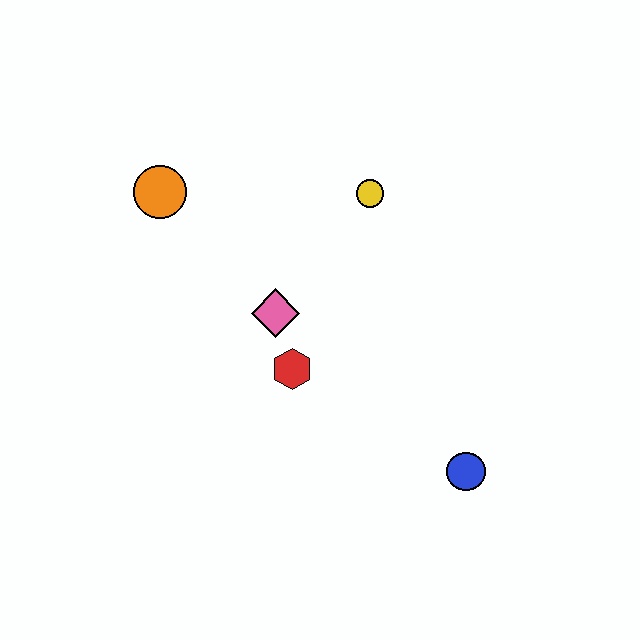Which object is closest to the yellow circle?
The pink diamond is closest to the yellow circle.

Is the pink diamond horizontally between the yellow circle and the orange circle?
Yes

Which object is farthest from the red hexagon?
The orange circle is farthest from the red hexagon.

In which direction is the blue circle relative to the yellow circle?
The blue circle is below the yellow circle.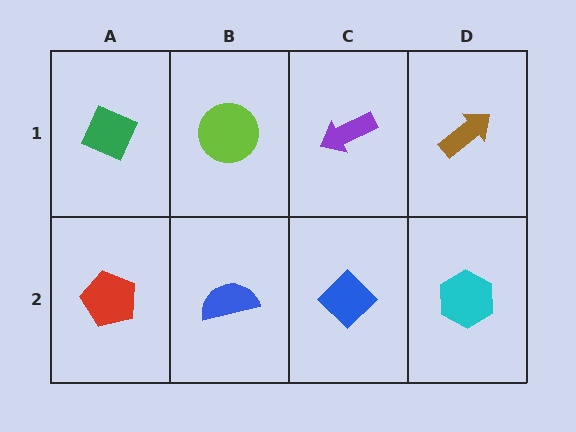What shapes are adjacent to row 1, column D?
A cyan hexagon (row 2, column D), a purple arrow (row 1, column C).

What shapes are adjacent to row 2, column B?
A lime circle (row 1, column B), a red pentagon (row 2, column A), a blue diamond (row 2, column C).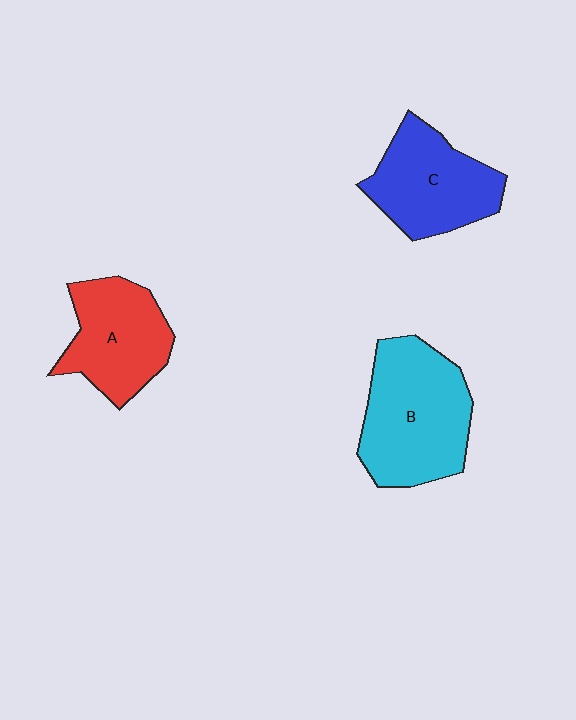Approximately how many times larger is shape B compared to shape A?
Approximately 1.3 times.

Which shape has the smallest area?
Shape A (red).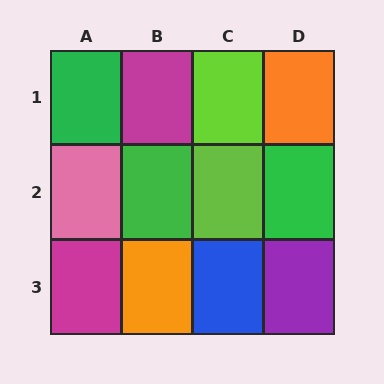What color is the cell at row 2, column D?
Green.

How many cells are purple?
1 cell is purple.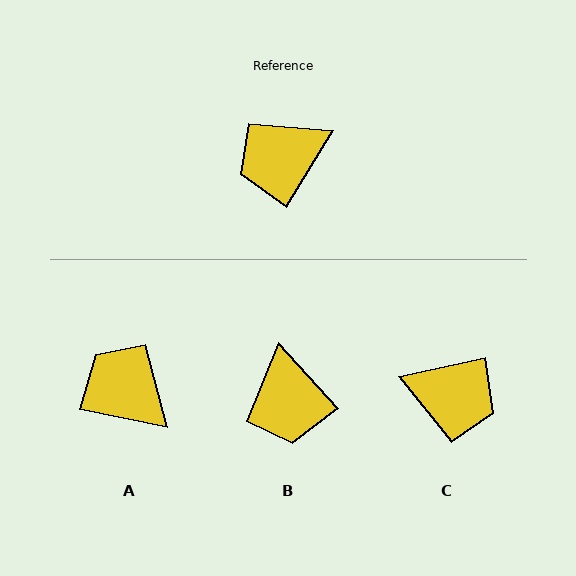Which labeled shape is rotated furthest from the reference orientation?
C, about 134 degrees away.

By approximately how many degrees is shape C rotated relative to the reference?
Approximately 134 degrees counter-clockwise.